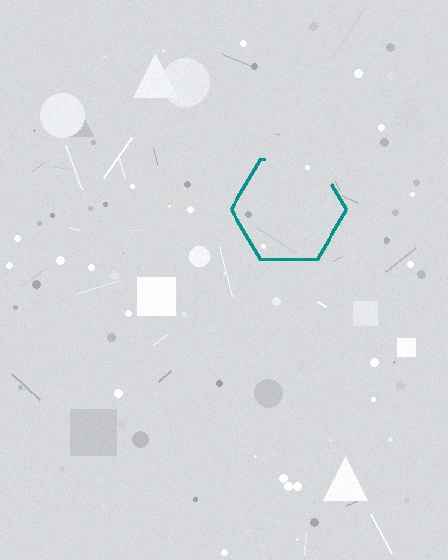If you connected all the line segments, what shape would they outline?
They would outline a hexagon.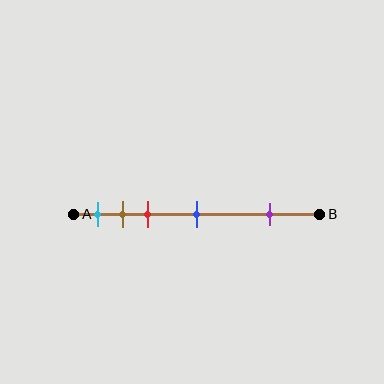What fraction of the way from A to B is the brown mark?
The brown mark is approximately 20% (0.2) of the way from A to B.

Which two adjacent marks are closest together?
The brown and red marks are the closest adjacent pair.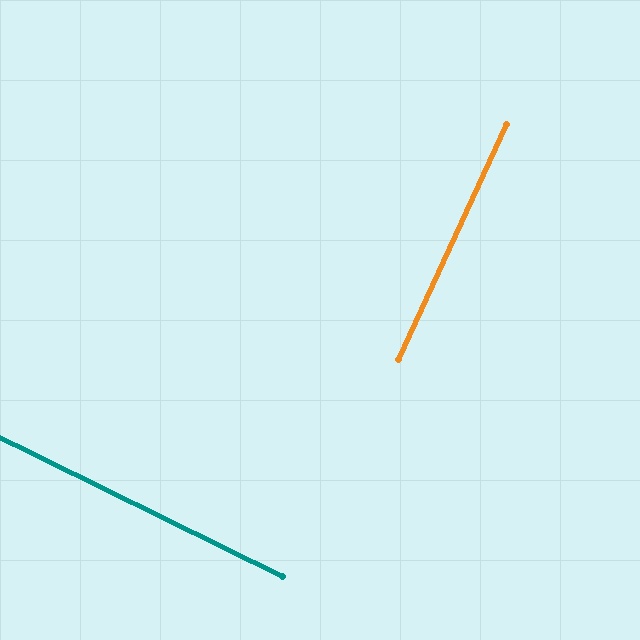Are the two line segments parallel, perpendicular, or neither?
Perpendicular — they meet at approximately 89°.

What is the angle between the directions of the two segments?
Approximately 89 degrees.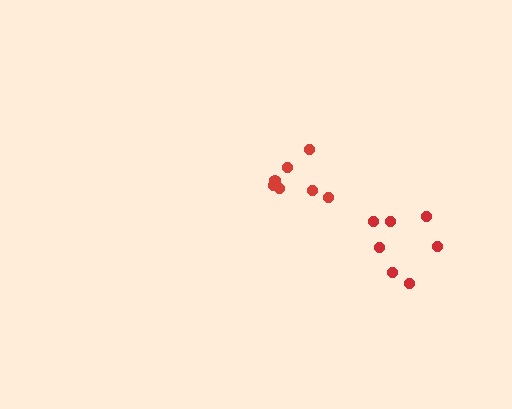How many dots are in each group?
Group 1: 7 dots, Group 2: 7 dots (14 total).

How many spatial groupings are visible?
There are 2 spatial groupings.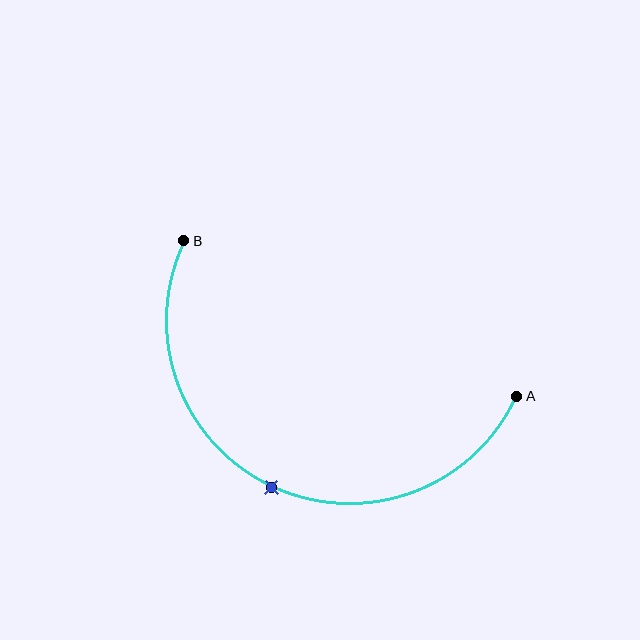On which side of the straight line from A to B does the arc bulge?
The arc bulges below the straight line connecting A and B.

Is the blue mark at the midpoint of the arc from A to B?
Yes. The blue mark lies on the arc at equal arc-length from both A and B — it is the arc midpoint.